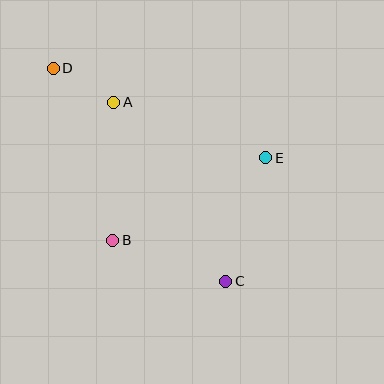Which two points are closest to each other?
Points A and D are closest to each other.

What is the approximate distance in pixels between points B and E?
The distance between B and E is approximately 174 pixels.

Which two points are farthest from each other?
Points C and D are farthest from each other.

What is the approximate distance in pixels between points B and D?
The distance between B and D is approximately 182 pixels.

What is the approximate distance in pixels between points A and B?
The distance between A and B is approximately 138 pixels.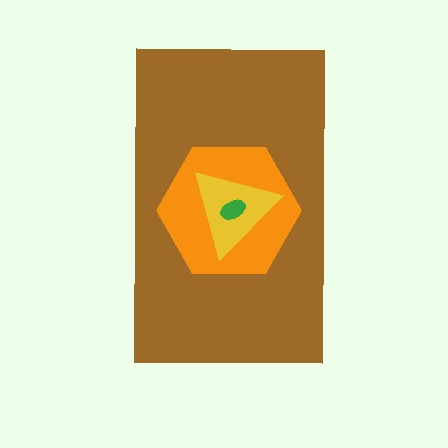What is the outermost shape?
The brown rectangle.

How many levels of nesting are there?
4.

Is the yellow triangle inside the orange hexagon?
Yes.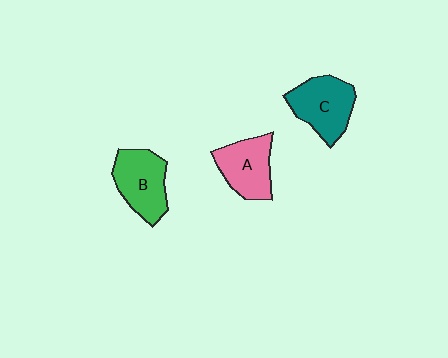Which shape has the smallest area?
Shape A (pink).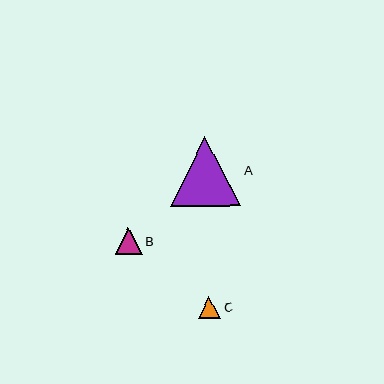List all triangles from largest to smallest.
From largest to smallest: A, B, C.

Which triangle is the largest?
Triangle A is the largest with a size of approximately 70 pixels.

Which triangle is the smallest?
Triangle C is the smallest with a size of approximately 22 pixels.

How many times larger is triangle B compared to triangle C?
Triangle B is approximately 1.2 times the size of triangle C.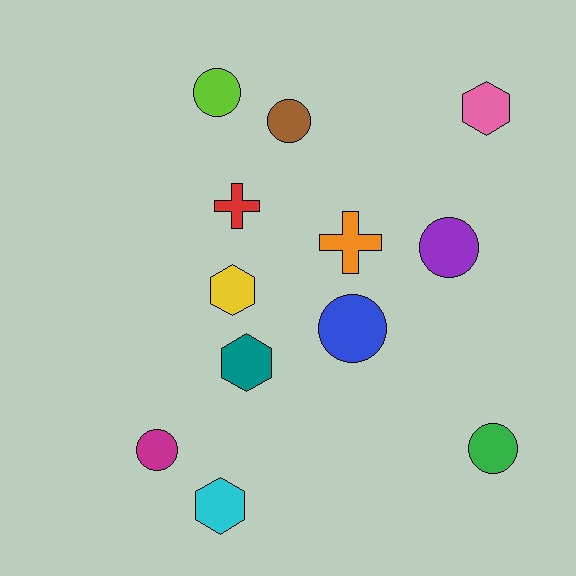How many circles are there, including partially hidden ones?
There are 6 circles.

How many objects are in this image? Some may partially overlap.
There are 12 objects.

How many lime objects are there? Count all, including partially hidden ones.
There is 1 lime object.